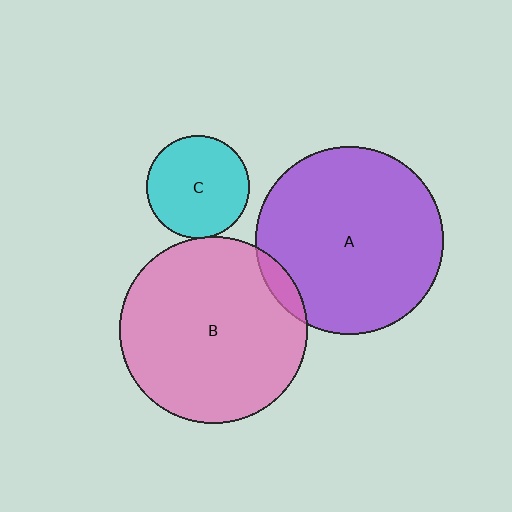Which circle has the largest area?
Circle A (purple).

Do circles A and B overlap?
Yes.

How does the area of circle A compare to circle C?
Approximately 3.3 times.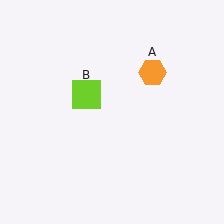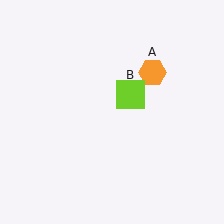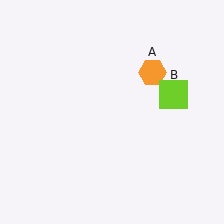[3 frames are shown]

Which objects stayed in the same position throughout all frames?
Orange hexagon (object A) remained stationary.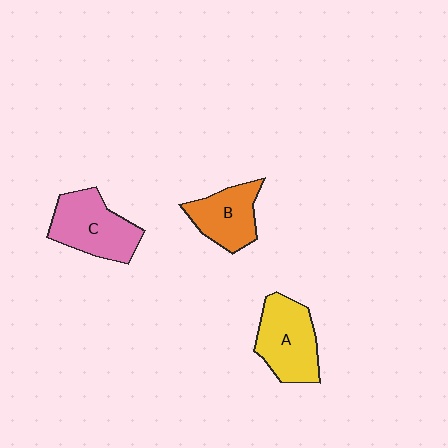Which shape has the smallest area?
Shape B (orange).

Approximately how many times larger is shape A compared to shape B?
Approximately 1.2 times.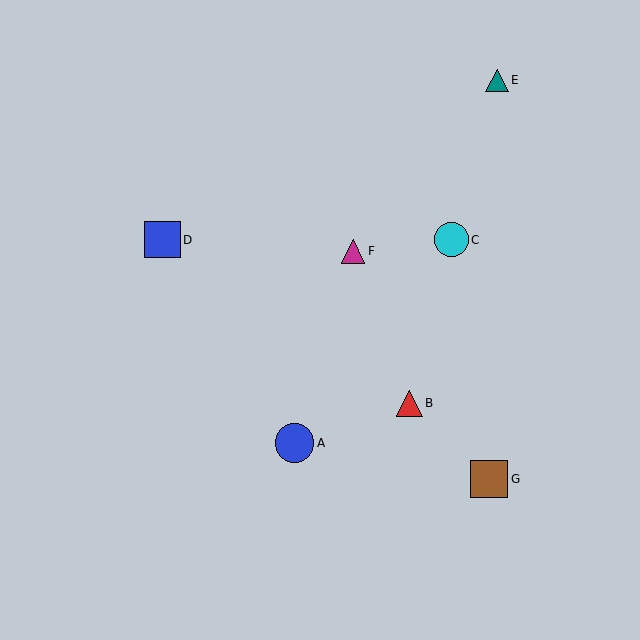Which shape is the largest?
The blue circle (labeled A) is the largest.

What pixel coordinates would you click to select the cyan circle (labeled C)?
Click at (451, 240) to select the cyan circle C.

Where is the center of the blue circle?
The center of the blue circle is at (295, 443).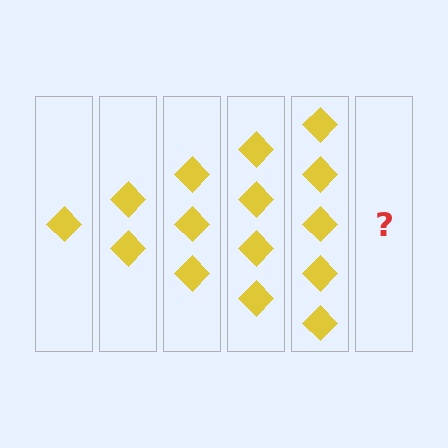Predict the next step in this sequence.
The next step is 6 diamonds.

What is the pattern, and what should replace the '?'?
The pattern is that each step adds one more diamond. The '?' should be 6 diamonds.